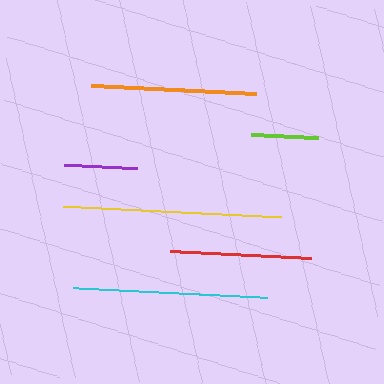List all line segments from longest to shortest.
From longest to shortest: yellow, cyan, orange, red, purple, lime.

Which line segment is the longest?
The yellow line is the longest at approximately 218 pixels.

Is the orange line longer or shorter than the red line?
The orange line is longer than the red line.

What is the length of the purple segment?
The purple segment is approximately 73 pixels long.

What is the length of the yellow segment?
The yellow segment is approximately 218 pixels long.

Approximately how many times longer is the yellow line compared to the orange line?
The yellow line is approximately 1.3 times the length of the orange line.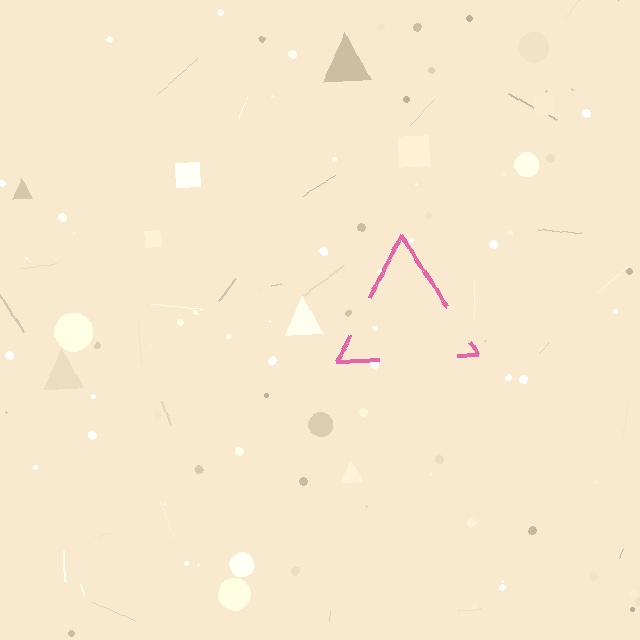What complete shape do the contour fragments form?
The contour fragments form a triangle.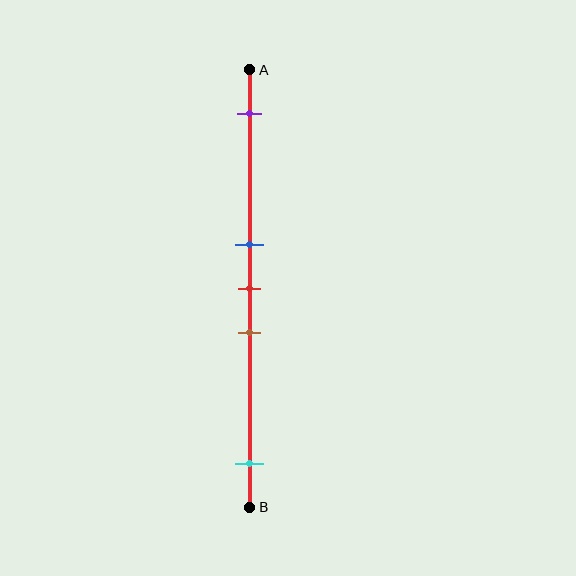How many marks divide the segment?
There are 5 marks dividing the segment.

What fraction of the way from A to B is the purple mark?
The purple mark is approximately 10% (0.1) of the way from A to B.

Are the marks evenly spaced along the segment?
No, the marks are not evenly spaced.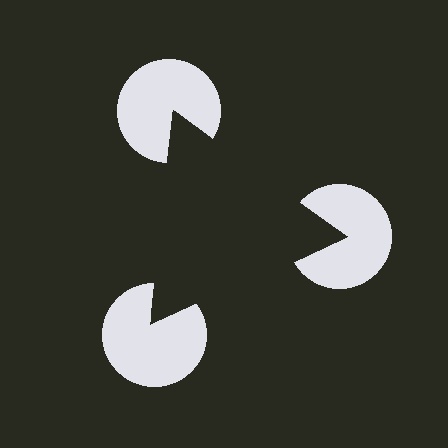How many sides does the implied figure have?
3 sides.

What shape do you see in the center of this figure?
An illusory triangle — its edges are inferred from the aligned wedge cuts in the pac-man discs, not physically drawn.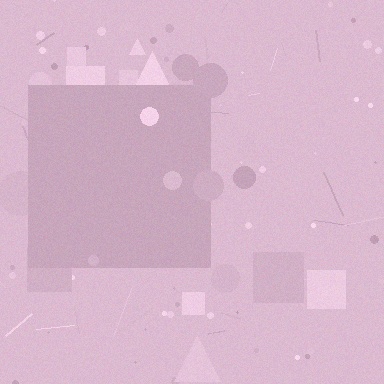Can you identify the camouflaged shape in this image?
The camouflaged shape is a square.